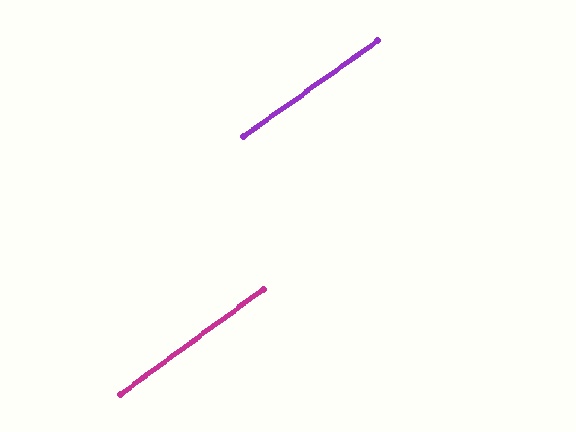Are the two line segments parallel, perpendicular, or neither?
Parallel — their directions differ by only 1.0°.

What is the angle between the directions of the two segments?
Approximately 1 degree.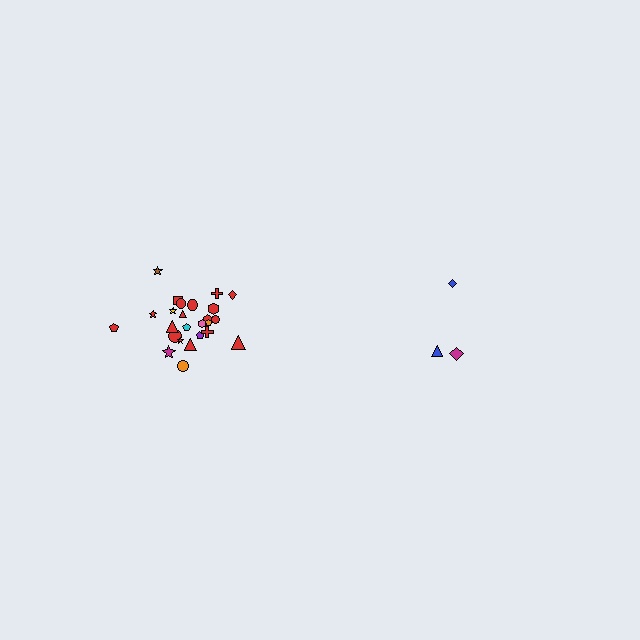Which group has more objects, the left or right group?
The left group.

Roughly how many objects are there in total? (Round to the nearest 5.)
Roughly 30 objects in total.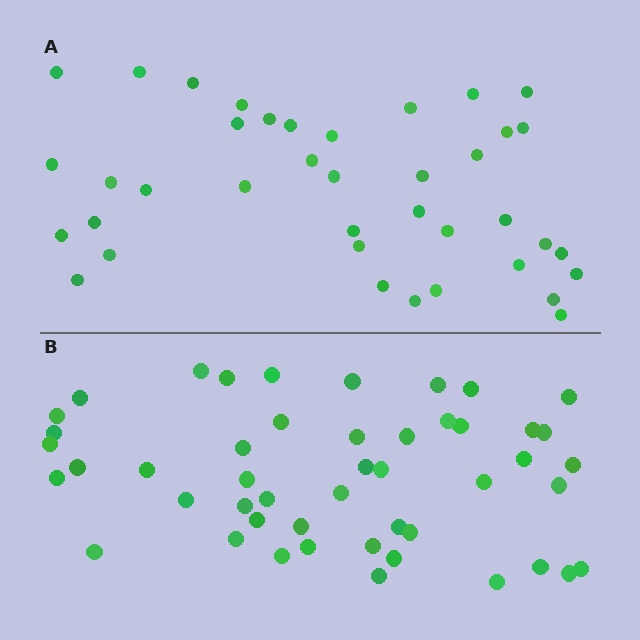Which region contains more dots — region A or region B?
Region B (the bottom region) has more dots.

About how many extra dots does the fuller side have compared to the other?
Region B has roughly 8 or so more dots than region A.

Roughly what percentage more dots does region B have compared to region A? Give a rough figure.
About 25% more.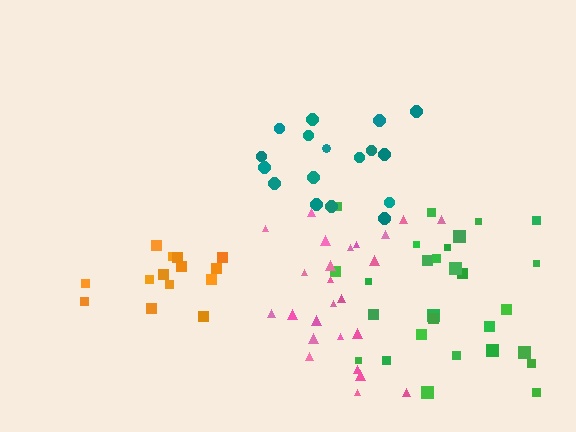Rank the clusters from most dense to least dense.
orange, pink, green, teal.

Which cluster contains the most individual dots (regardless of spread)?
Green (30).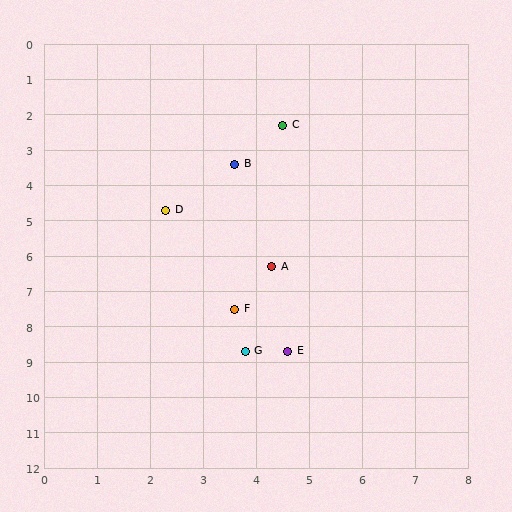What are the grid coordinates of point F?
Point F is at approximately (3.6, 7.5).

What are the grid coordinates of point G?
Point G is at approximately (3.8, 8.7).